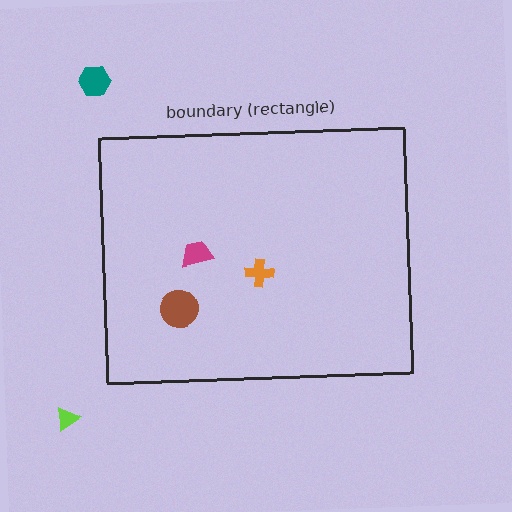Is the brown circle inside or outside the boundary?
Inside.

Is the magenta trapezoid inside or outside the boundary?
Inside.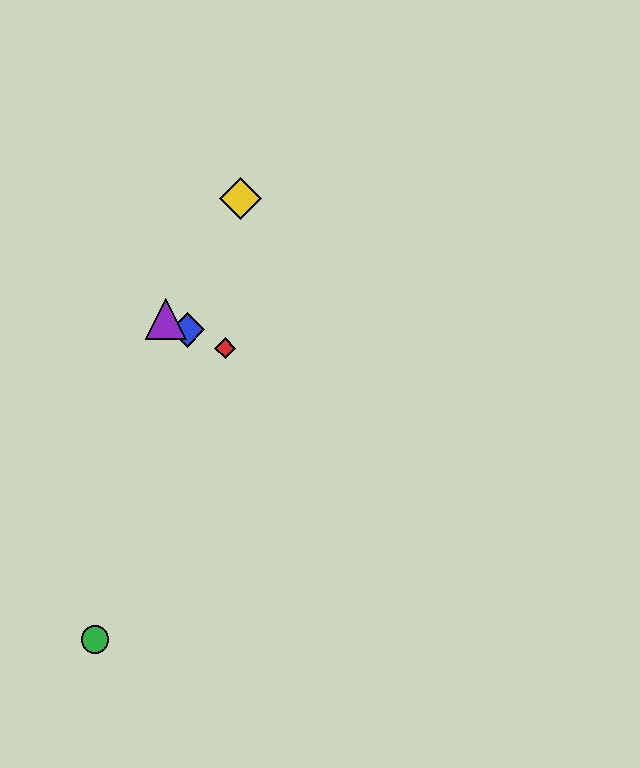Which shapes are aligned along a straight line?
The red diamond, the blue diamond, the purple triangle are aligned along a straight line.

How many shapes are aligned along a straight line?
3 shapes (the red diamond, the blue diamond, the purple triangle) are aligned along a straight line.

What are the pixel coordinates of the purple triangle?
The purple triangle is at (166, 319).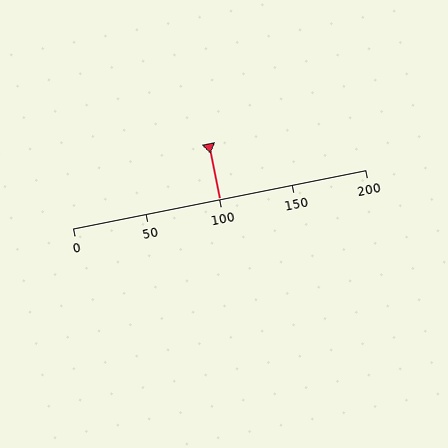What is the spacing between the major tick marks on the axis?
The major ticks are spaced 50 apart.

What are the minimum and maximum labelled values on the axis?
The axis runs from 0 to 200.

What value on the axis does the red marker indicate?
The marker indicates approximately 100.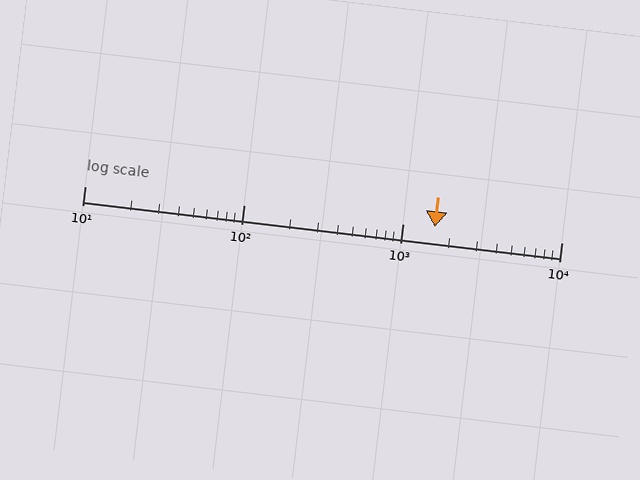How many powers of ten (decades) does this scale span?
The scale spans 3 decades, from 10 to 10000.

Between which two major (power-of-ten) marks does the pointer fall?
The pointer is between 1000 and 10000.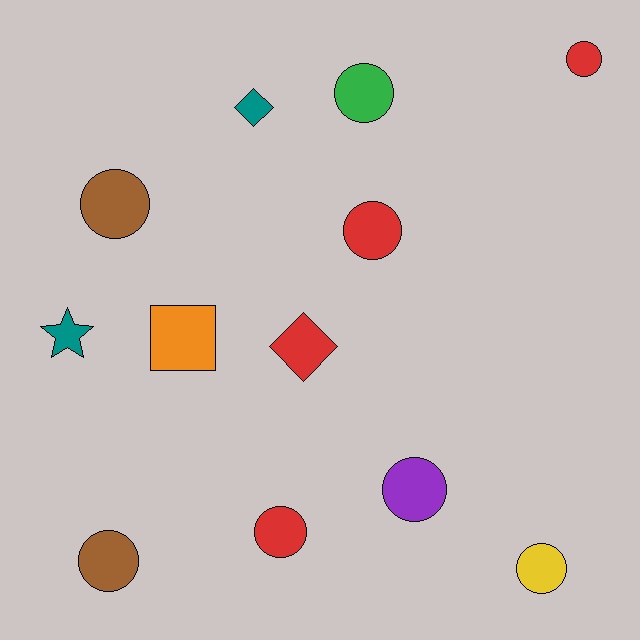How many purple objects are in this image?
There is 1 purple object.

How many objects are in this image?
There are 12 objects.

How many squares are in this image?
There is 1 square.